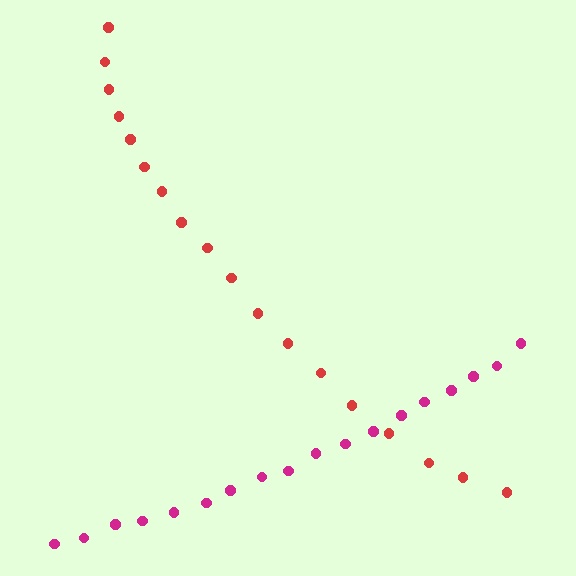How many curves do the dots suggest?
There are 2 distinct paths.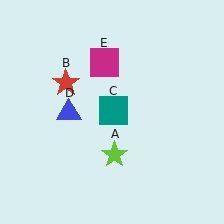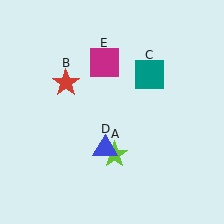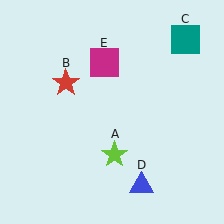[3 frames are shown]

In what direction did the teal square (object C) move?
The teal square (object C) moved up and to the right.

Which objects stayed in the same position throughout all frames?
Lime star (object A) and red star (object B) and magenta square (object E) remained stationary.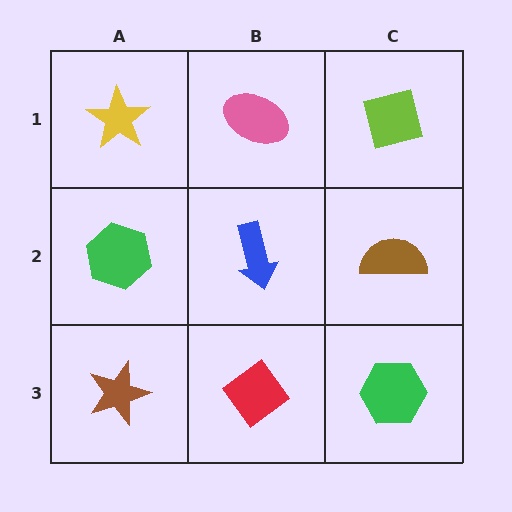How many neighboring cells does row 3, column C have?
2.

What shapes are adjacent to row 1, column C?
A brown semicircle (row 2, column C), a pink ellipse (row 1, column B).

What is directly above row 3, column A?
A green hexagon.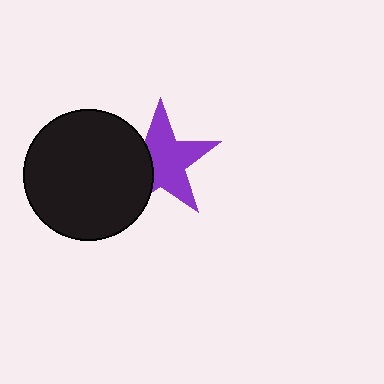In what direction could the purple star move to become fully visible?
The purple star could move right. That would shift it out from behind the black circle entirely.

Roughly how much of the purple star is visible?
Most of it is visible (roughly 66%).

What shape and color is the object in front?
The object in front is a black circle.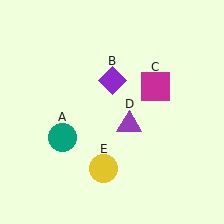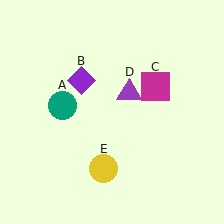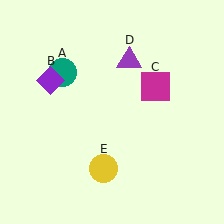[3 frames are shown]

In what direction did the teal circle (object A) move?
The teal circle (object A) moved up.